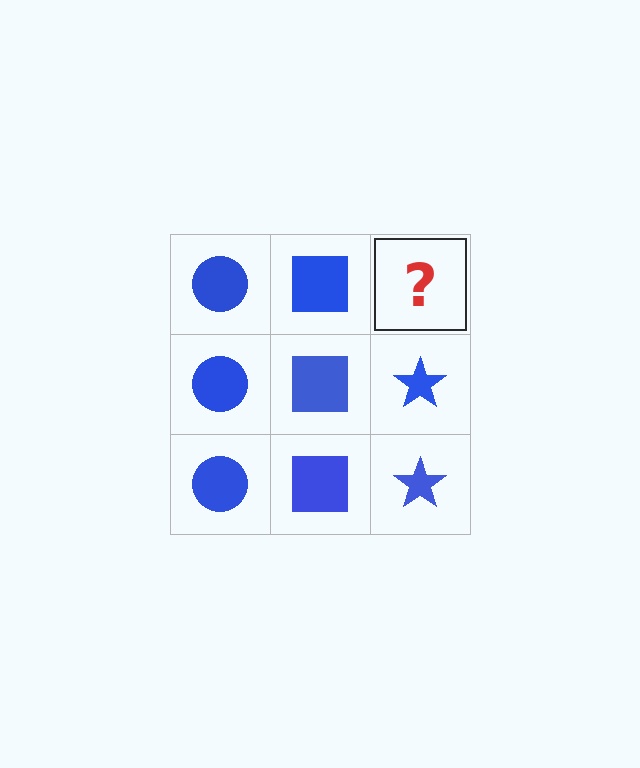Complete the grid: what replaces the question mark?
The question mark should be replaced with a blue star.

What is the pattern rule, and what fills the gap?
The rule is that each column has a consistent shape. The gap should be filled with a blue star.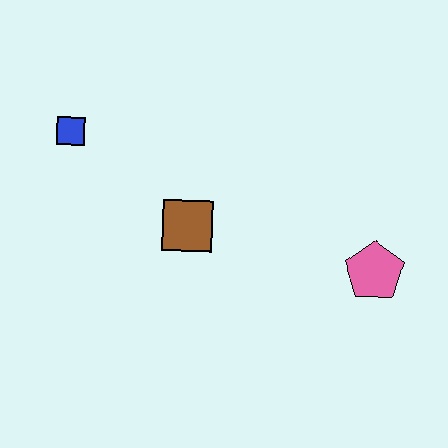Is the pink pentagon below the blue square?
Yes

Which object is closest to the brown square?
The blue square is closest to the brown square.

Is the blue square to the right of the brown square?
No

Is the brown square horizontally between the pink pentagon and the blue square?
Yes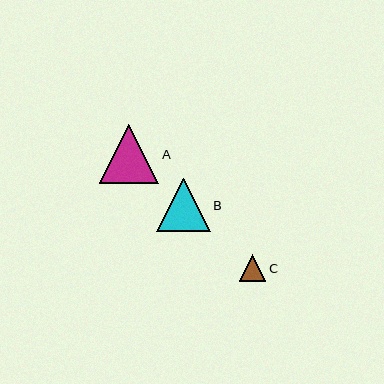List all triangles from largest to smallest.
From largest to smallest: A, B, C.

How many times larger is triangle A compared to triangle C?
Triangle A is approximately 2.3 times the size of triangle C.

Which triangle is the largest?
Triangle A is the largest with a size of approximately 60 pixels.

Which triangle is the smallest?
Triangle C is the smallest with a size of approximately 26 pixels.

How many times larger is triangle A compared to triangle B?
Triangle A is approximately 1.1 times the size of triangle B.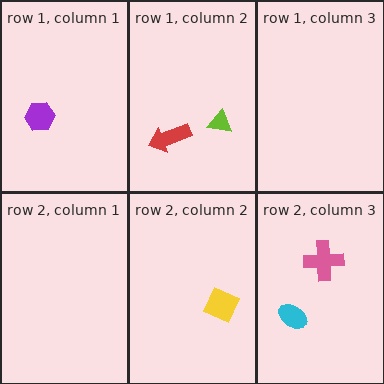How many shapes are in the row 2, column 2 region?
1.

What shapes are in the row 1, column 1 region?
The purple hexagon.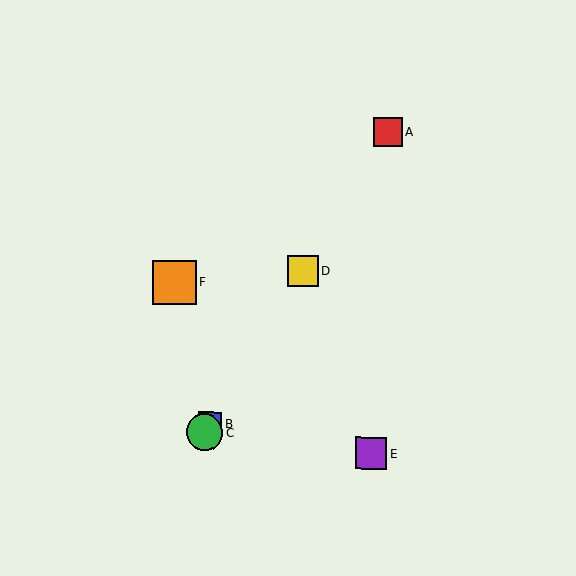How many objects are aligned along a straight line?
4 objects (A, B, C, D) are aligned along a straight line.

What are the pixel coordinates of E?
Object E is at (371, 453).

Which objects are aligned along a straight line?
Objects A, B, C, D are aligned along a straight line.